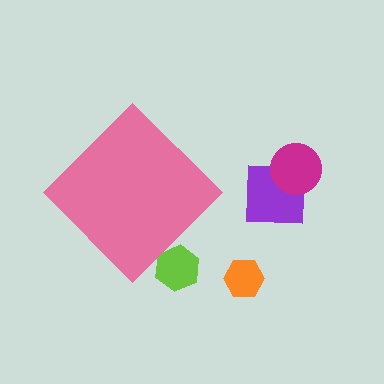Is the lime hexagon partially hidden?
Yes, the lime hexagon is partially hidden behind the pink diamond.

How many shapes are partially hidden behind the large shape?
1 shape is partially hidden.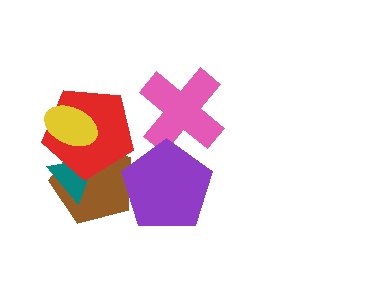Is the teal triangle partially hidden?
Yes, it is partially covered by another shape.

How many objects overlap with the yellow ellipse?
3 objects overlap with the yellow ellipse.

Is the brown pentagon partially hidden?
Yes, it is partially covered by another shape.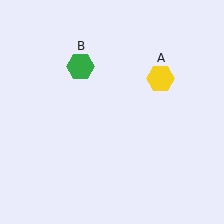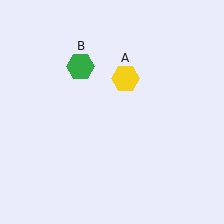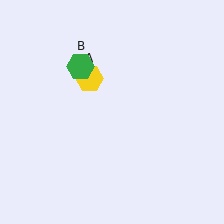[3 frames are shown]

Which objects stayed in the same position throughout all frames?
Green hexagon (object B) remained stationary.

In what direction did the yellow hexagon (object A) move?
The yellow hexagon (object A) moved left.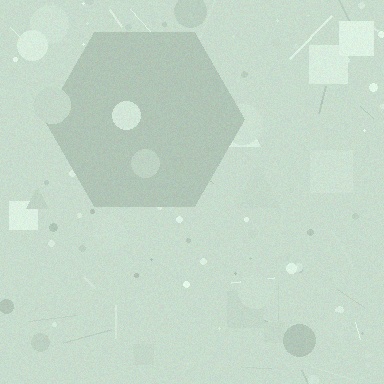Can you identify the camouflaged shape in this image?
The camouflaged shape is a hexagon.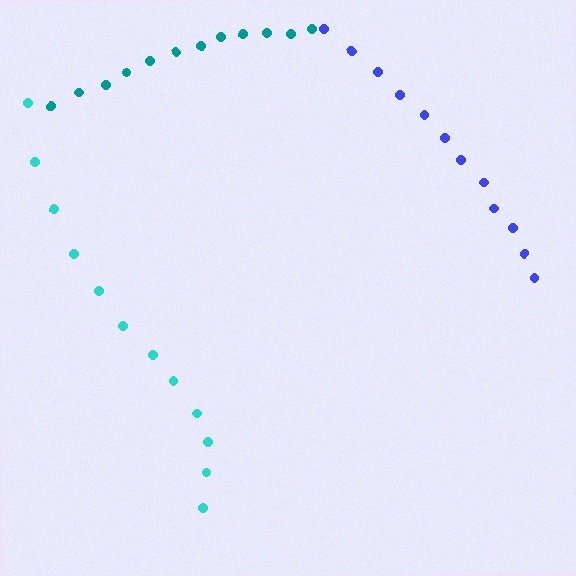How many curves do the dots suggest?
There are 3 distinct paths.